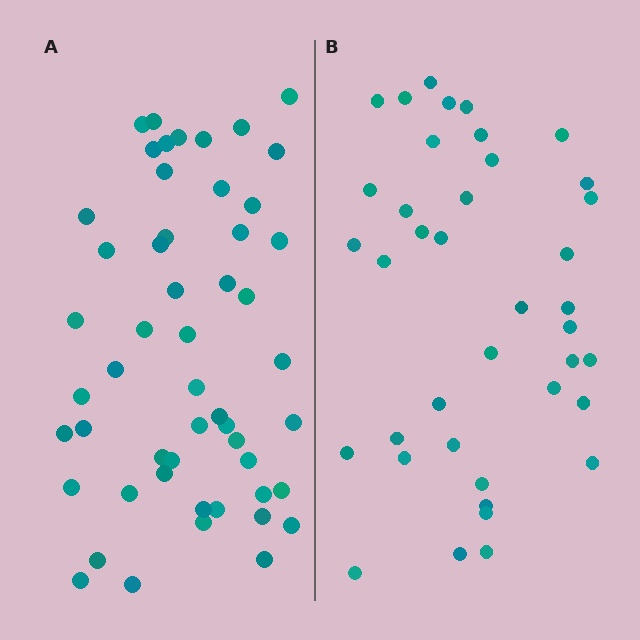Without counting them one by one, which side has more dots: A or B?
Region A (the left region) has more dots.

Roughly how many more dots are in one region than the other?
Region A has approximately 15 more dots than region B.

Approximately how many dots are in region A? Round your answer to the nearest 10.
About 50 dots. (The exact count is 52, which rounds to 50.)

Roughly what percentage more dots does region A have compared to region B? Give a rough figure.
About 35% more.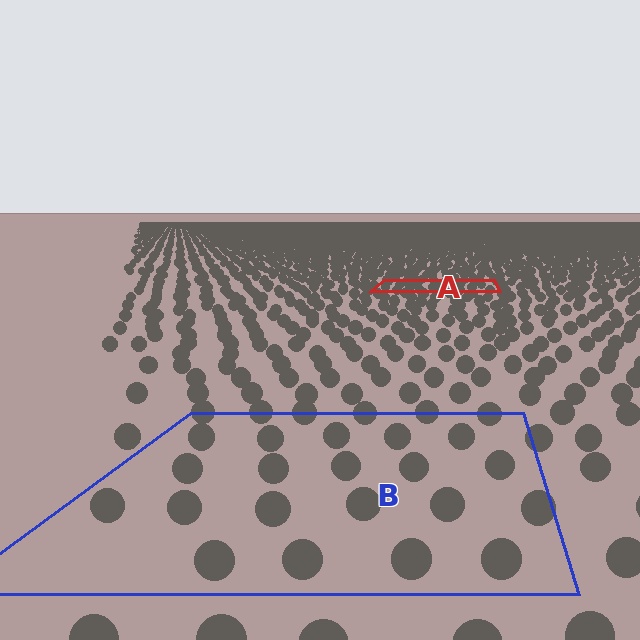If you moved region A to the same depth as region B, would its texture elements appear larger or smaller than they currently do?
They would appear larger. At a closer depth, the same texture elements are projected at a bigger on-screen size.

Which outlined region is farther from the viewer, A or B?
Region A is farther from the viewer — the texture elements inside it appear smaller and more densely packed.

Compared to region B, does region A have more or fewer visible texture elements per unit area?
Region A has more texture elements per unit area — they are packed more densely because it is farther away.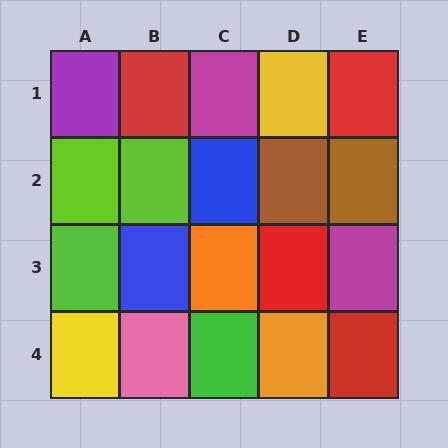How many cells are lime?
3 cells are lime.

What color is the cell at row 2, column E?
Brown.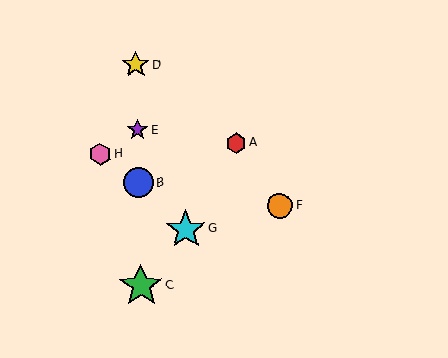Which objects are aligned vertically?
Objects B, C, D, E are aligned vertically.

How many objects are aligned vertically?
4 objects (B, C, D, E) are aligned vertically.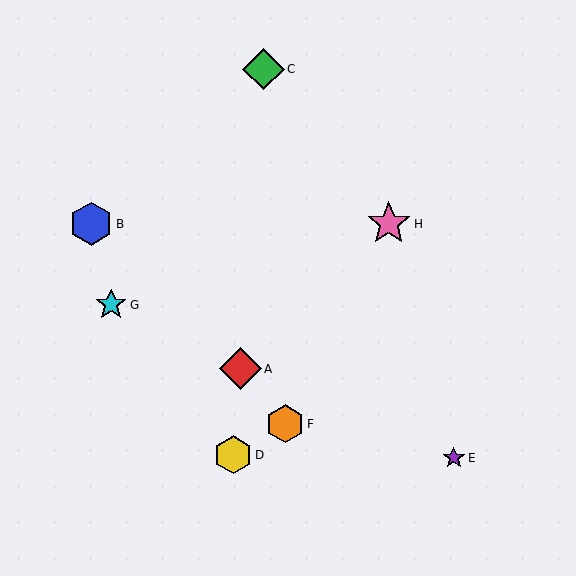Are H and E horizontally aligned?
No, H is at y≈224 and E is at y≈458.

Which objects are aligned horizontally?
Objects B, H are aligned horizontally.